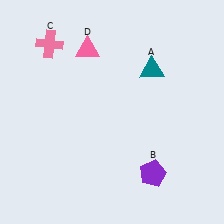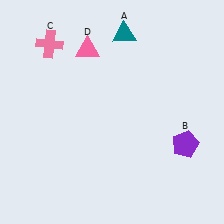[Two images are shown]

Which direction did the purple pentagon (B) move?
The purple pentagon (B) moved right.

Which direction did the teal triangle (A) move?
The teal triangle (A) moved up.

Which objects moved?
The objects that moved are: the teal triangle (A), the purple pentagon (B).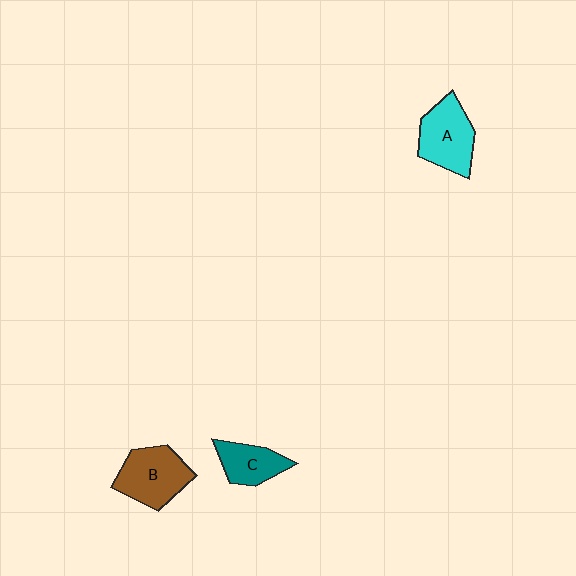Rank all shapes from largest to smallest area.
From largest to smallest: B (brown), A (cyan), C (teal).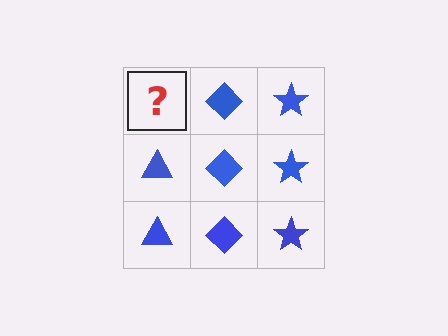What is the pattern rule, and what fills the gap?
The rule is that each column has a consistent shape. The gap should be filled with a blue triangle.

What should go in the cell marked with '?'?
The missing cell should contain a blue triangle.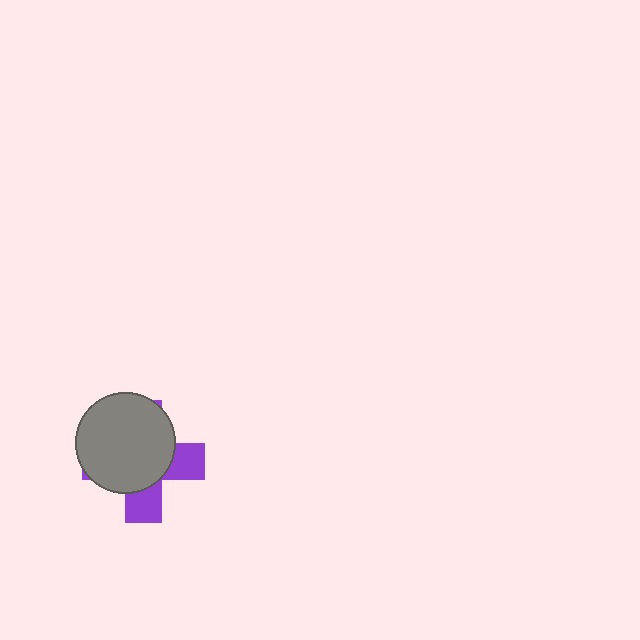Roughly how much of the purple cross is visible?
A small part of it is visible (roughly 33%).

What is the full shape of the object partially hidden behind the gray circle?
The partially hidden object is a purple cross.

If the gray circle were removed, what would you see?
You would see the complete purple cross.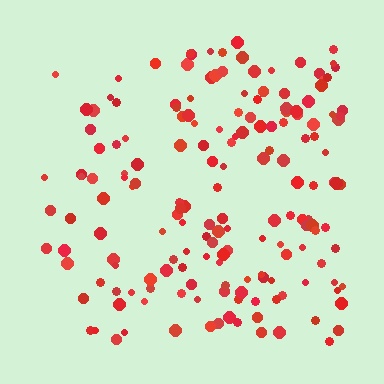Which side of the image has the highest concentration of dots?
The right.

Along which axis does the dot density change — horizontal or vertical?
Horizontal.